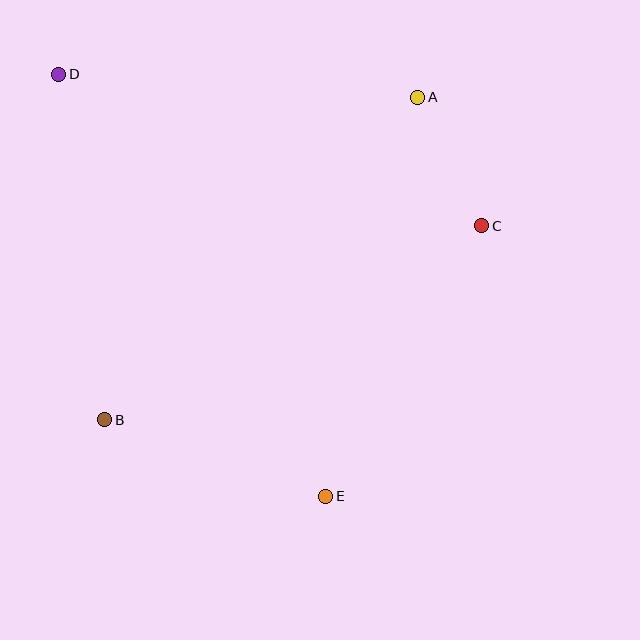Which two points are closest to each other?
Points A and C are closest to each other.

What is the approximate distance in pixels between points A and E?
The distance between A and E is approximately 409 pixels.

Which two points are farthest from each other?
Points D and E are farthest from each other.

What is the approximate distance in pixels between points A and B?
The distance between A and B is approximately 449 pixels.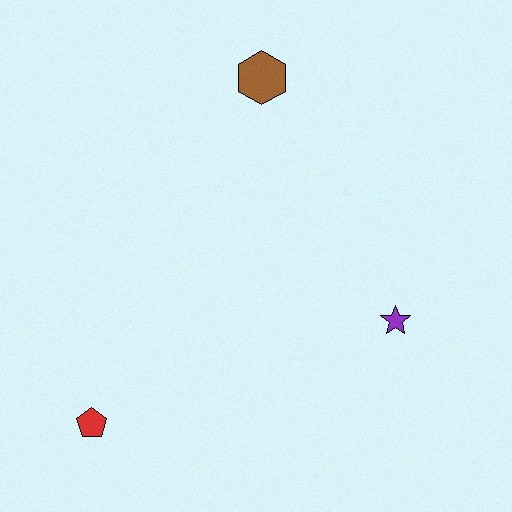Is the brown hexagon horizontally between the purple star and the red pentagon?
Yes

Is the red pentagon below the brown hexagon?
Yes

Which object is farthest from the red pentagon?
The brown hexagon is farthest from the red pentagon.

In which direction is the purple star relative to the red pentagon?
The purple star is to the right of the red pentagon.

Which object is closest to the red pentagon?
The purple star is closest to the red pentagon.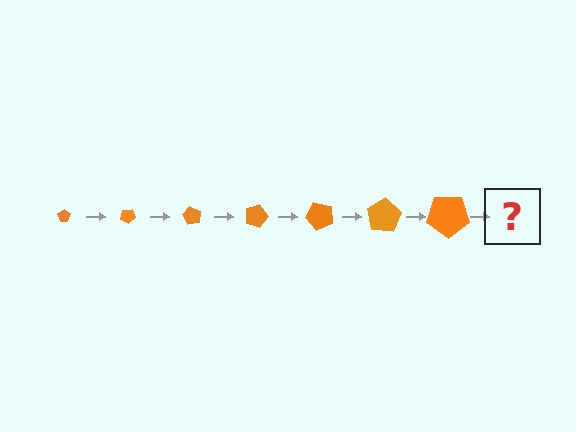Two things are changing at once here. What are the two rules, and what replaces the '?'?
The two rules are that the pentagon grows larger each step and it rotates 30 degrees each step. The '?' should be a pentagon, larger than the previous one and rotated 210 degrees from the start.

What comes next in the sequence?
The next element should be a pentagon, larger than the previous one and rotated 210 degrees from the start.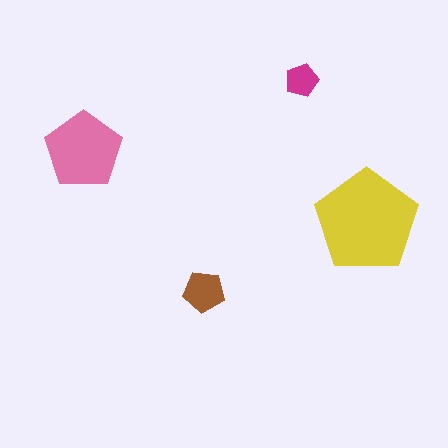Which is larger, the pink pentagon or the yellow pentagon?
The yellow one.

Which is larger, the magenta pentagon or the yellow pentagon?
The yellow one.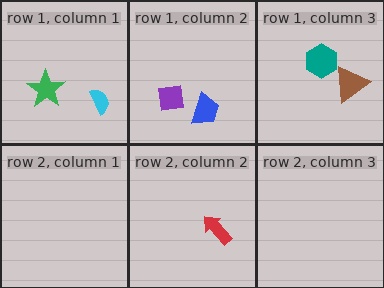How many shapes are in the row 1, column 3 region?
2.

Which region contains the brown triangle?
The row 1, column 3 region.